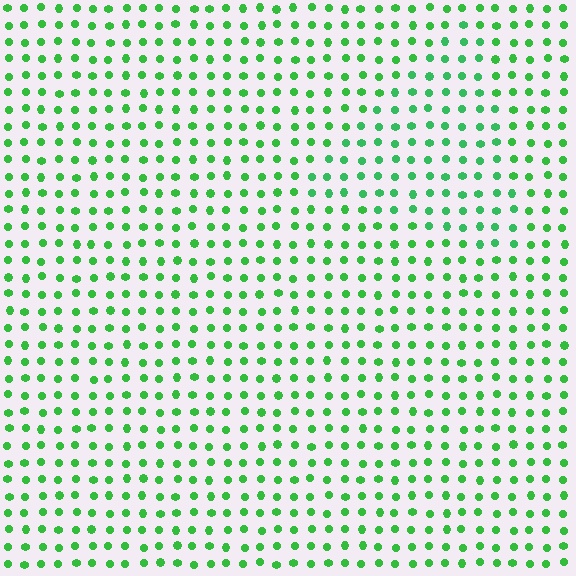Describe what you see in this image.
The image is filled with small green elements in a uniform arrangement. A triangle-shaped region is visible where the elements are tinted to a slightly different hue, forming a subtle color boundary.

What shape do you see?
I see a triangle.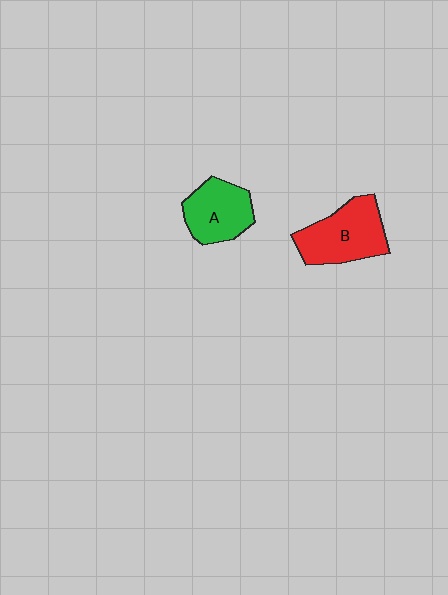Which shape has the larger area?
Shape B (red).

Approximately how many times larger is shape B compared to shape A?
Approximately 1.2 times.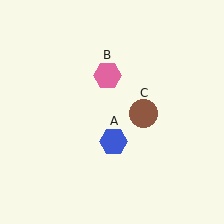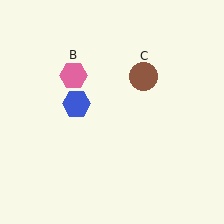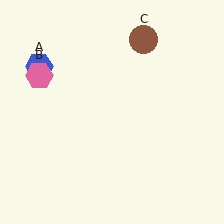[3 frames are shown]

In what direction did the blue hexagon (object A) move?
The blue hexagon (object A) moved up and to the left.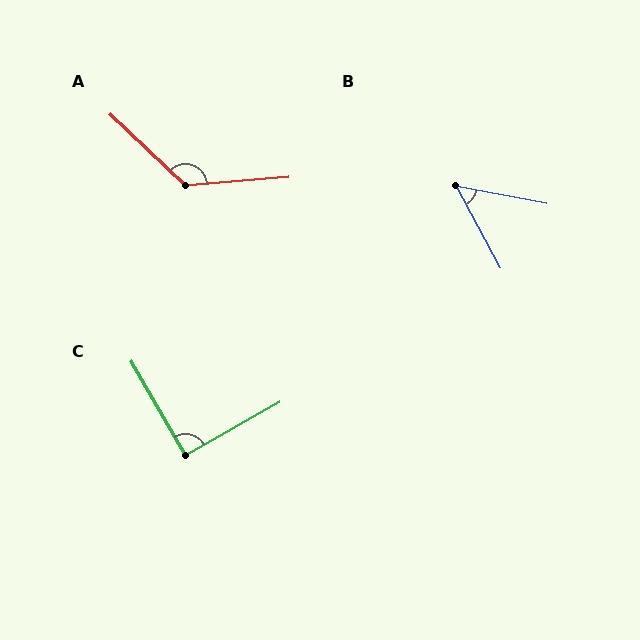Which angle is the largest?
A, at approximately 132 degrees.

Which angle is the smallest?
B, at approximately 51 degrees.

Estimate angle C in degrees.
Approximately 91 degrees.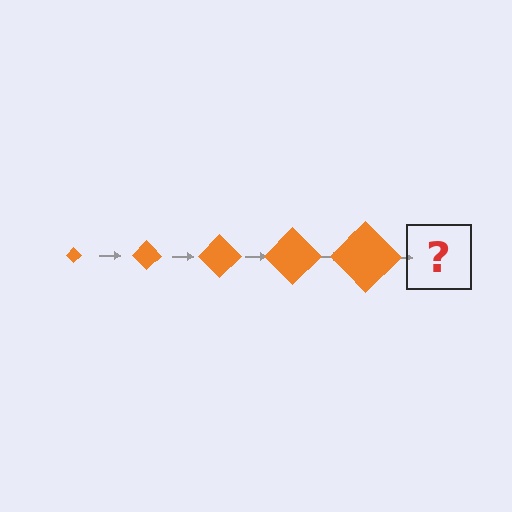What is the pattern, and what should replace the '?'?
The pattern is that the diamond gets progressively larger each step. The '?' should be an orange diamond, larger than the previous one.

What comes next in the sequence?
The next element should be an orange diamond, larger than the previous one.